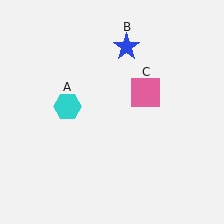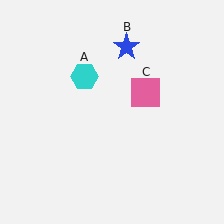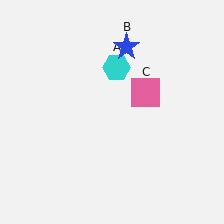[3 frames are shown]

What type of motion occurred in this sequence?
The cyan hexagon (object A) rotated clockwise around the center of the scene.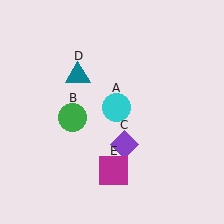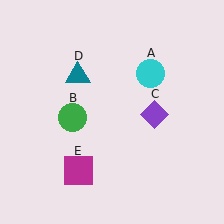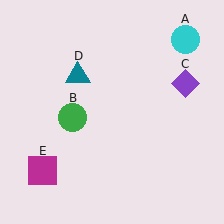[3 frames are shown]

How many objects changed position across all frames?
3 objects changed position: cyan circle (object A), purple diamond (object C), magenta square (object E).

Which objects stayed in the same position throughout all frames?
Green circle (object B) and teal triangle (object D) remained stationary.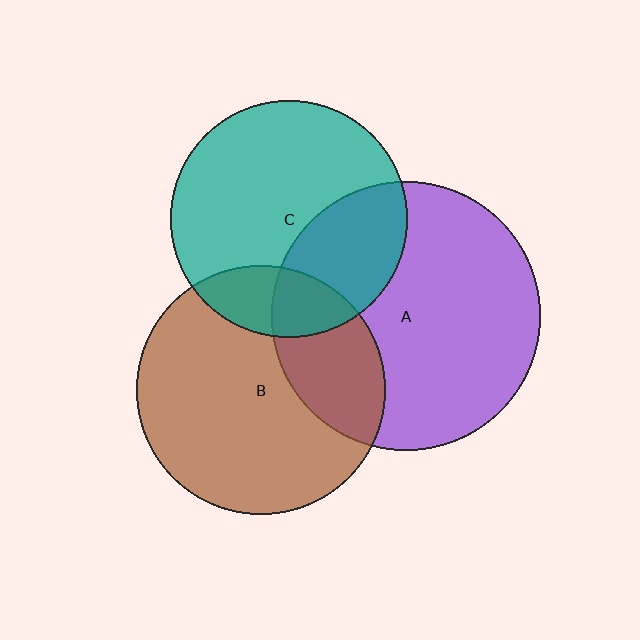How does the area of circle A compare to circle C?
Approximately 1.3 times.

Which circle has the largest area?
Circle A (purple).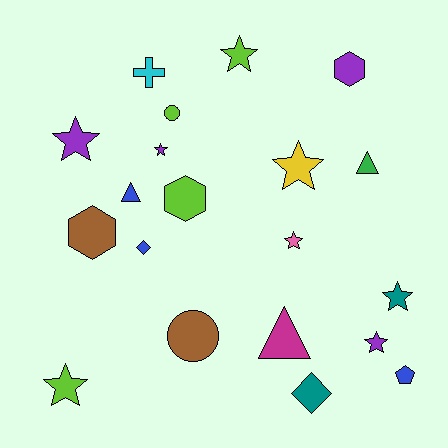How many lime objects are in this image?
There are 4 lime objects.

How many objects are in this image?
There are 20 objects.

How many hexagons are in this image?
There are 3 hexagons.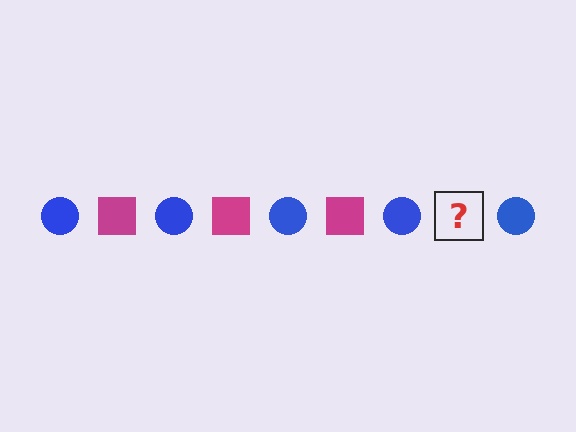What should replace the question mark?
The question mark should be replaced with a magenta square.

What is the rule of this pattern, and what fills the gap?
The rule is that the pattern alternates between blue circle and magenta square. The gap should be filled with a magenta square.